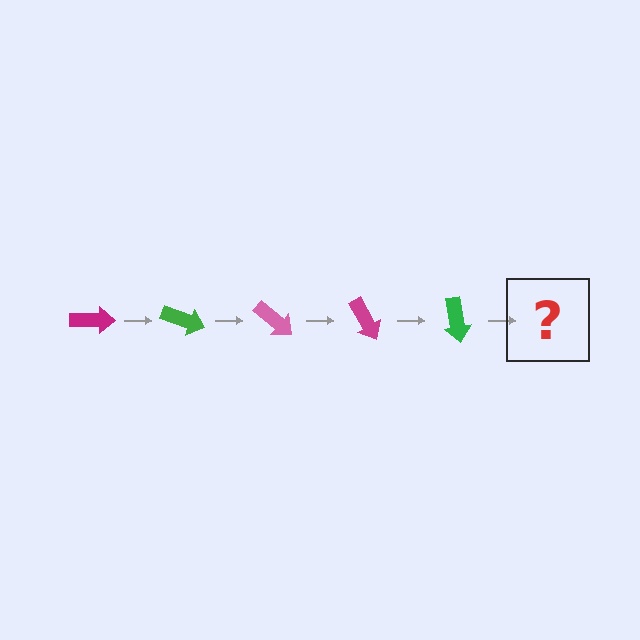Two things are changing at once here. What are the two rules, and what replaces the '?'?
The two rules are that it rotates 20 degrees each step and the color cycles through magenta, green, and pink. The '?' should be a pink arrow, rotated 100 degrees from the start.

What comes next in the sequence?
The next element should be a pink arrow, rotated 100 degrees from the start.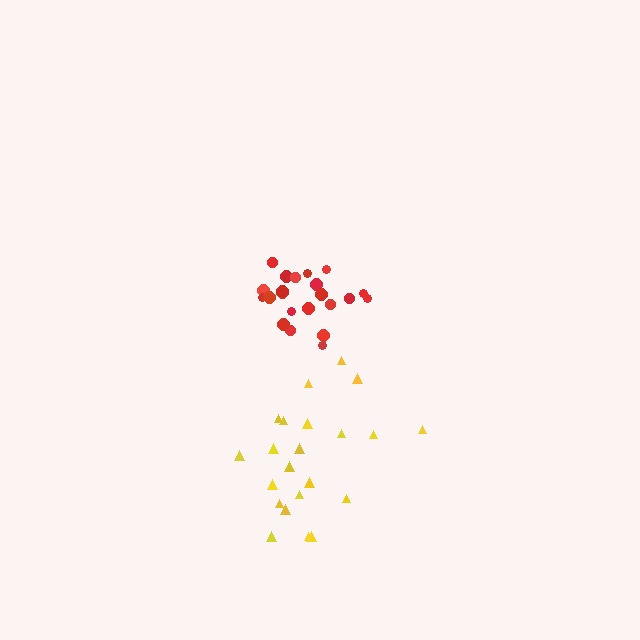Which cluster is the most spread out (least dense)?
Yellow.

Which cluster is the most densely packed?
Red.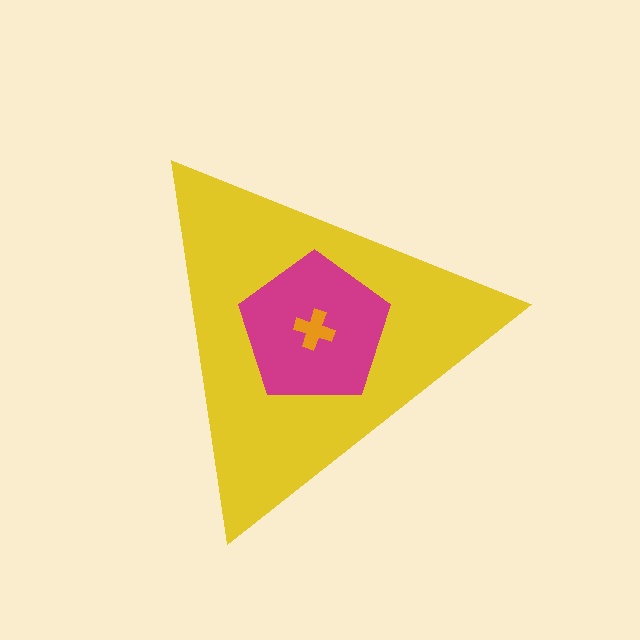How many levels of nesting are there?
3.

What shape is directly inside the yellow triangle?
The magenta pentagon.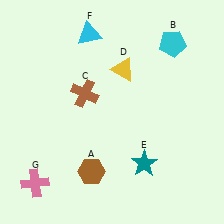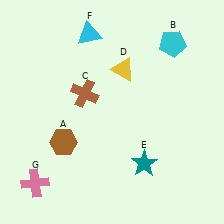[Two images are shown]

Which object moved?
The brown hexagon (A) moved up.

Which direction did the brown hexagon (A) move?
The brown hexagon (A) moved up.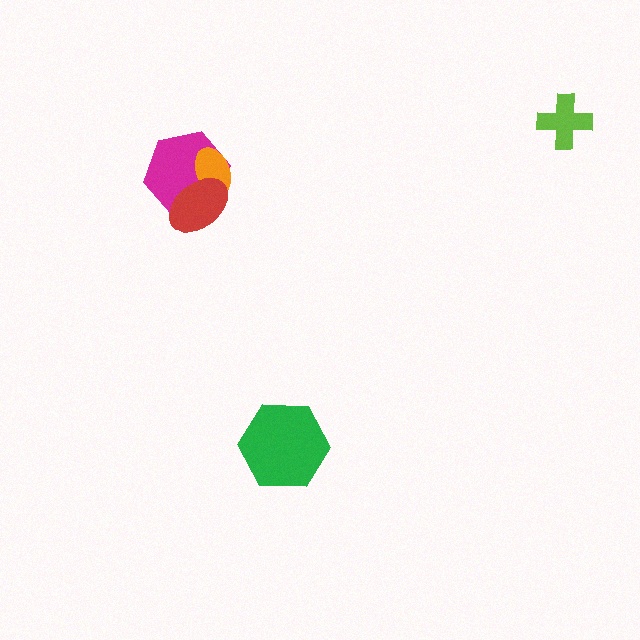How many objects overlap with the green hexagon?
0 objects overlap with the green hexagon.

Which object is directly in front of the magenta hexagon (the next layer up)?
The orange ellipse is directly in front of the magenta hexagon.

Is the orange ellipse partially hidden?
Yes, it is partially covered by another shape.